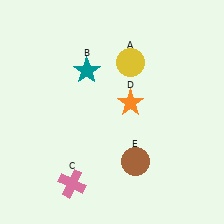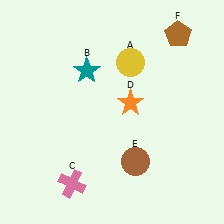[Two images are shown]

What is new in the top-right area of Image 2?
A brown pentagon (F) was added in the top-right area of Image 2.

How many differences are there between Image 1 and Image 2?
There is 1 difference between the two images.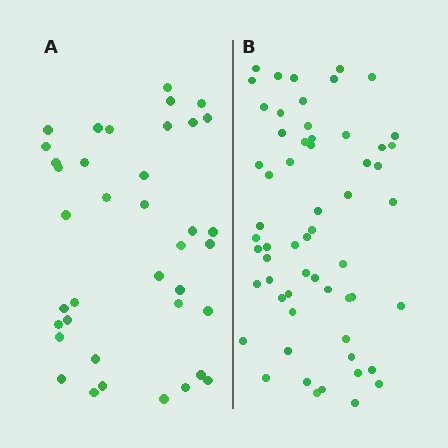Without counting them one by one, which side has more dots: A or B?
Region B (the right region) has more dots.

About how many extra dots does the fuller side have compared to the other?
Region B has approximately 20 more dots than region A.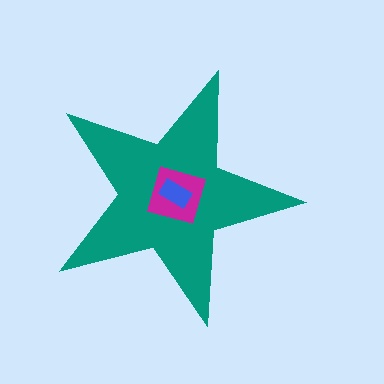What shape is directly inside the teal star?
The magenta diamond.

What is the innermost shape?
The blue rectangle.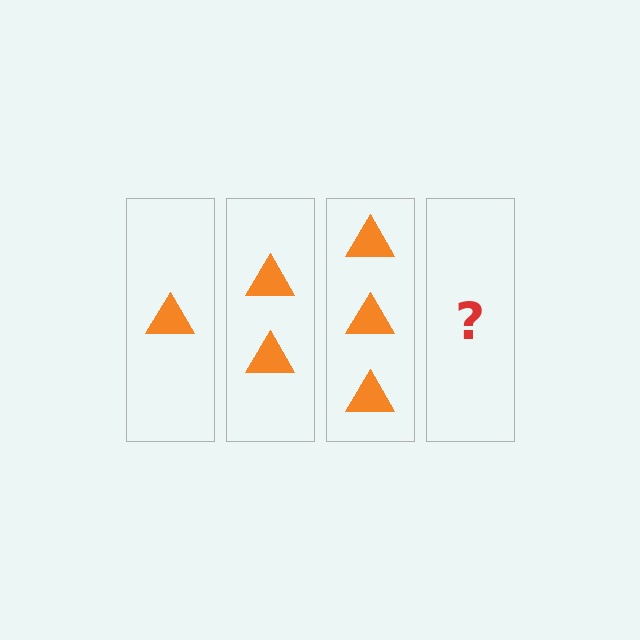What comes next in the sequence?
The next element should be 4 triangles.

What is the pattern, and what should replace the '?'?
The pattern is that each step adds one more triangle. The '?' should be 4 triangles.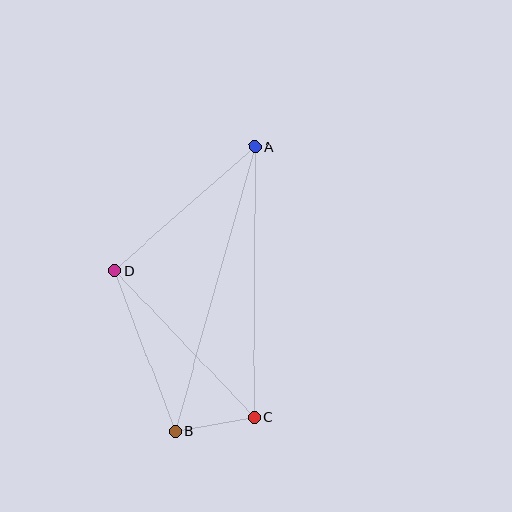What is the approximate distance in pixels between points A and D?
The distance between A and D is approximately 187 pixels.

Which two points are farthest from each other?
Points A and B are farthest from each other.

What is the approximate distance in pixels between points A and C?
The distance between A and C is approximately 270 pixels.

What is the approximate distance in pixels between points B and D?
The distance between B and D is approximately 172 pixels.